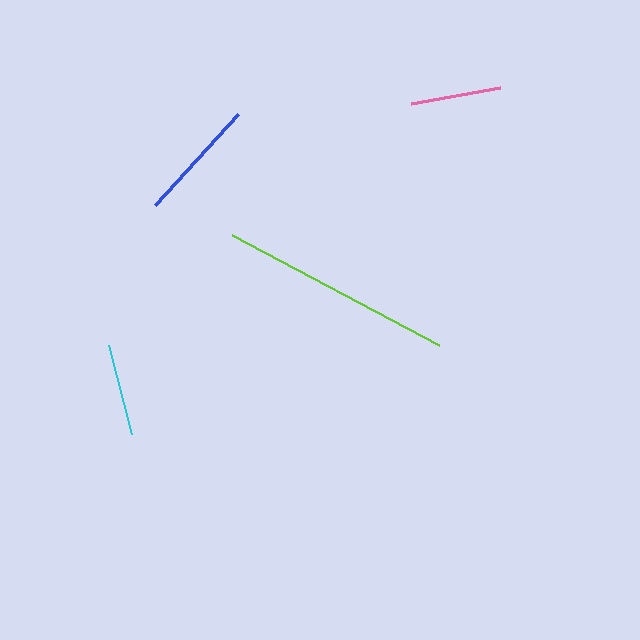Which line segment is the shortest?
The pink line is the shortest at approximately 90 pixels.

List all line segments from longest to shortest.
From longest to shortest: lime, blue, cyan, pink.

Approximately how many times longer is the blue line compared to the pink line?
The blue line is approximately 1.4 times the length of the pink line.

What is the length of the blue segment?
The blue segment is approximately 123 pixels long.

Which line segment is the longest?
The lime line is the longest at approximately 234 pixels.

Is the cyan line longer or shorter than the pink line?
The cyan line is longer than the pink line.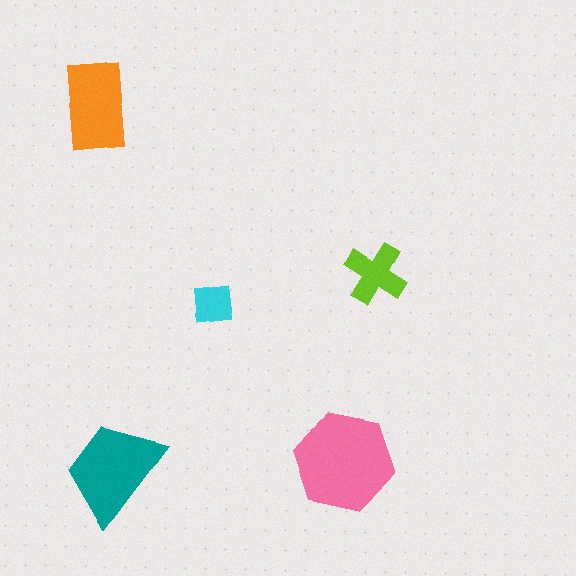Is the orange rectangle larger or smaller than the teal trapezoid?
Smaller.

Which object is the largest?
The pink hexagon.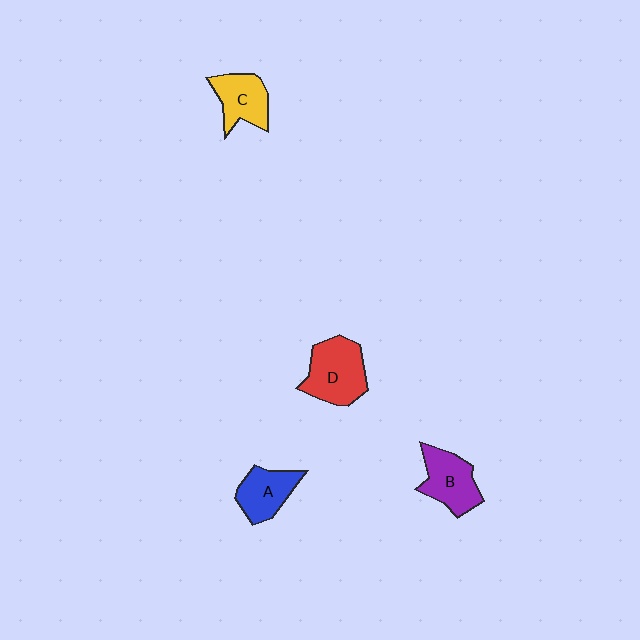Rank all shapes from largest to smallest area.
From largest to smallest: D (red), B (purple), C (yellow), A (blue).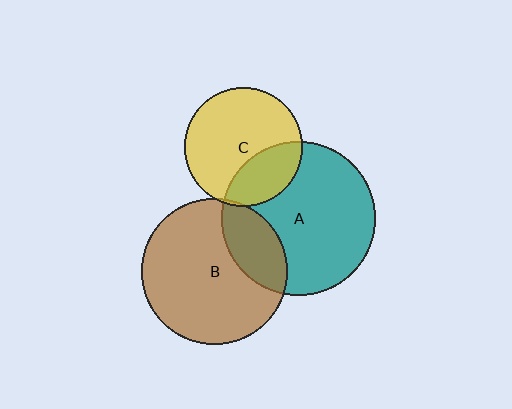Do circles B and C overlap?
Yes.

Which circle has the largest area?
Circle A (teal).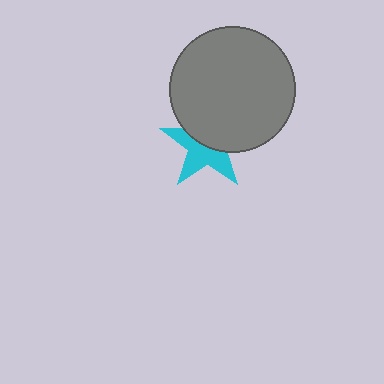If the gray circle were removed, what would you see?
You would see the complete cyan star.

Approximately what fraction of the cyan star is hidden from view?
Roughly 49% of the cyan star is hidden behind the gray circle.